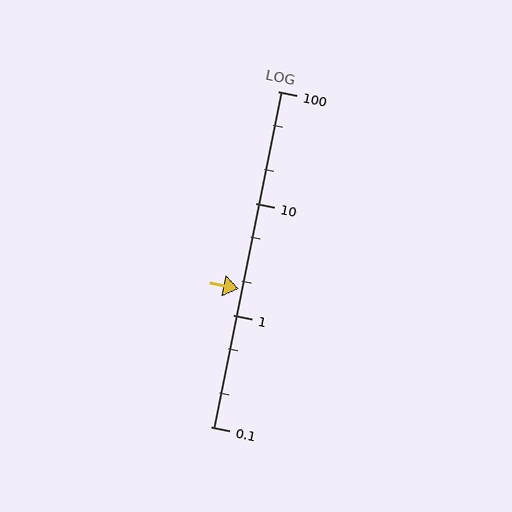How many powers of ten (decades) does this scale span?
The scale spans 3 decades, from 0.1 to 100.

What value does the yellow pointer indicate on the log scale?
The pointer indicates approximately 1.7.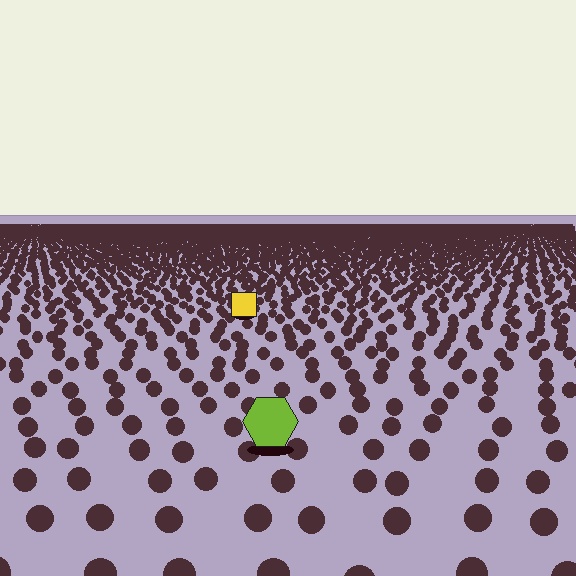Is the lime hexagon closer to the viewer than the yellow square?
Yes. The lime hexagon is closer — you can tell from the texture gradient: the ground texture is coarser near it.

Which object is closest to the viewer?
The lime hexagon is closest. The texture marks near it are larger and more spread out.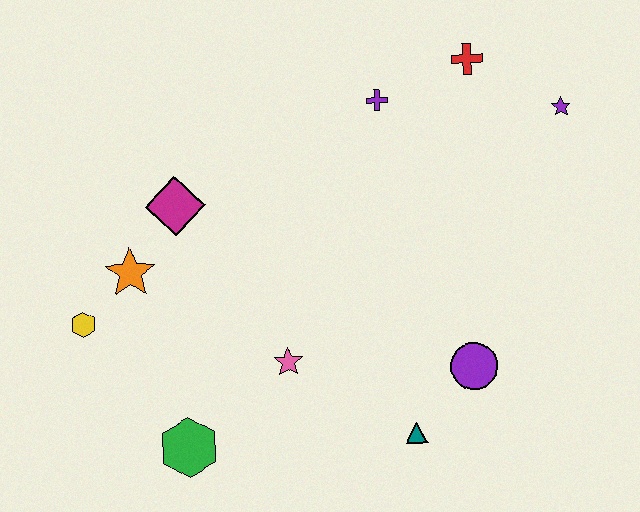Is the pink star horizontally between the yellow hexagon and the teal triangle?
Yes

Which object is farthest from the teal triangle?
The red cross is farthest from the teal triangle.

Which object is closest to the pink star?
The green hexagon is closest to the pink star.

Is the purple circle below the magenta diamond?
Yes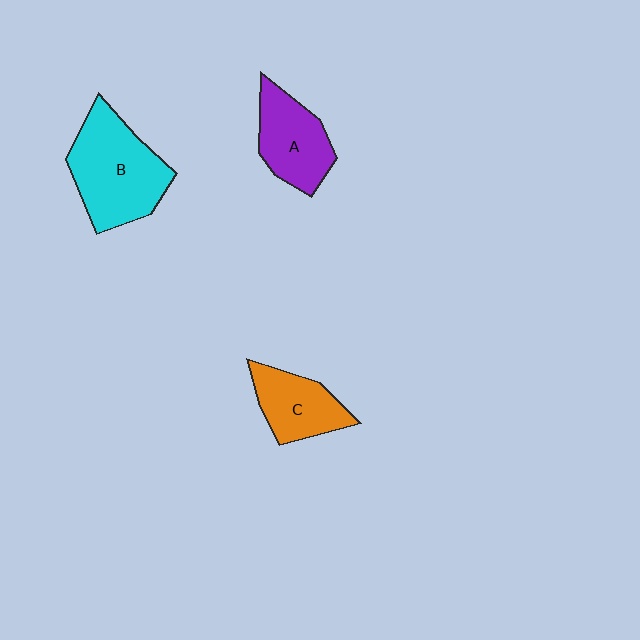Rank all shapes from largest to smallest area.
From largest to smallest: B (cyan), A (purple), C (orange).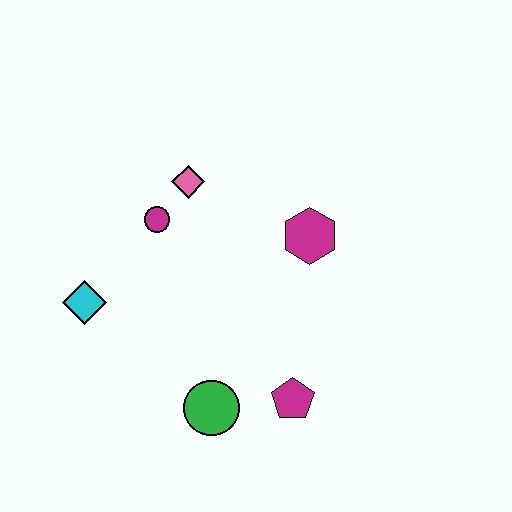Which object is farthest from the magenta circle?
The magenta pentagon is farthest from the magenta circle.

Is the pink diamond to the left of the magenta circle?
No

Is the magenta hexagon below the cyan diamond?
No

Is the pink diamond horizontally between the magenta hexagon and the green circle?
No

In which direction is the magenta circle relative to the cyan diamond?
The magenta circle is above the cyan diamond.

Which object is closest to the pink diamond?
The magenta circle is closest to the pink diamond.